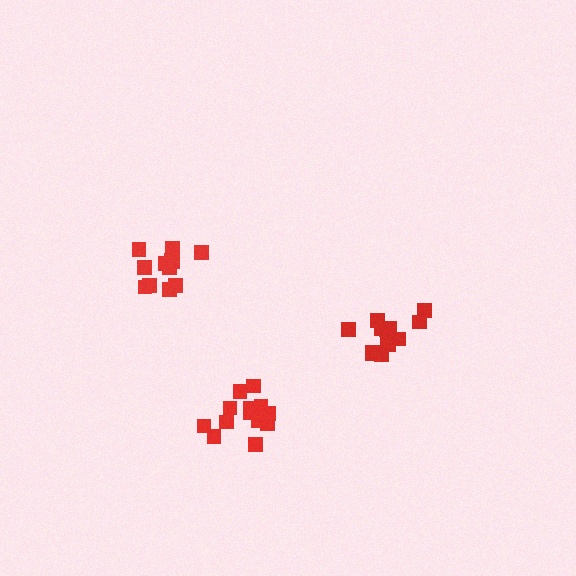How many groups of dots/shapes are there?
There are 3 groups.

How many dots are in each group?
Group 1: 12 dots, Group 2: 14 dots, Group 3: 13 dots (39 total).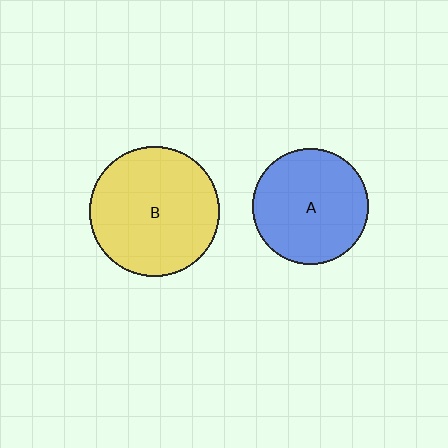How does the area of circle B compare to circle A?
Approximately 1.2 times.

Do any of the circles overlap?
No, none of the circles overlap.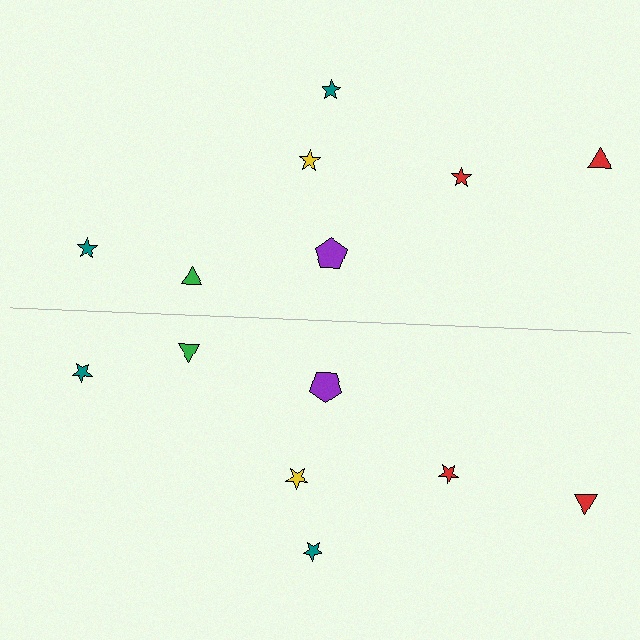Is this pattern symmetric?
Yes, this pattern has bilateral (reflection) symmetry.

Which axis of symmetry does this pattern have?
The pattern has a horizontal axis of symmetry running through the center of the image.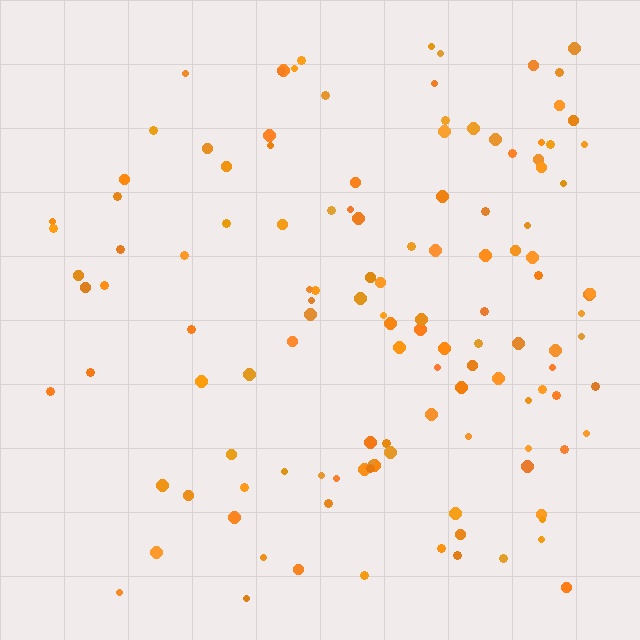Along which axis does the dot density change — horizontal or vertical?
Horizontal.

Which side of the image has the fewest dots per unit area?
The left.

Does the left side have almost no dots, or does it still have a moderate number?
Still a moderate number, just noticeably fewer than the right.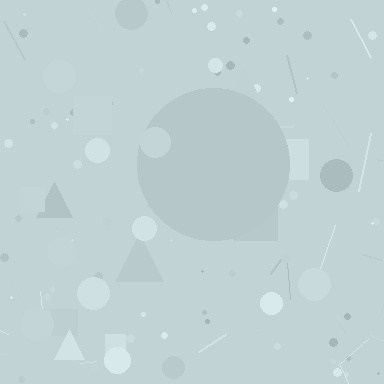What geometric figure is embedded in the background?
A circle is embedded in the background.